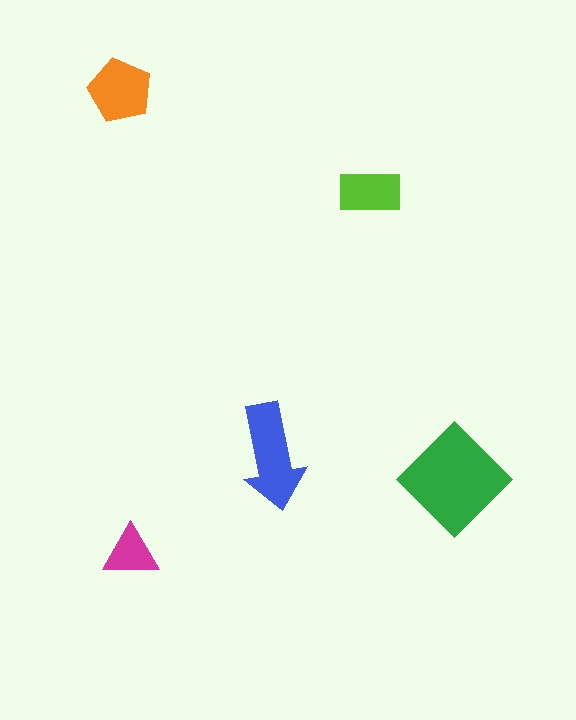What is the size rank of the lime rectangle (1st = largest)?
4th.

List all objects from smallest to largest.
The magenta triangle, the lime rectangle, the orange pentagon, the blue arrow, the green diamond.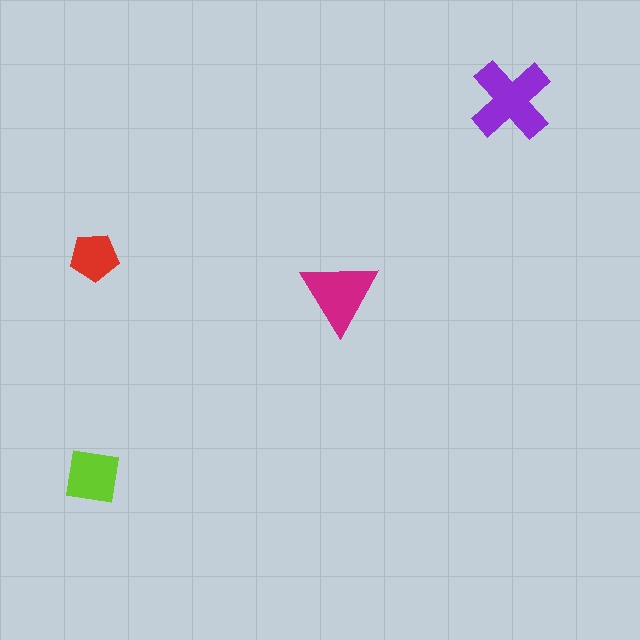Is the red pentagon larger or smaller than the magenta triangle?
Smaller.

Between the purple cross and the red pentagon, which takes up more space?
The purple cross.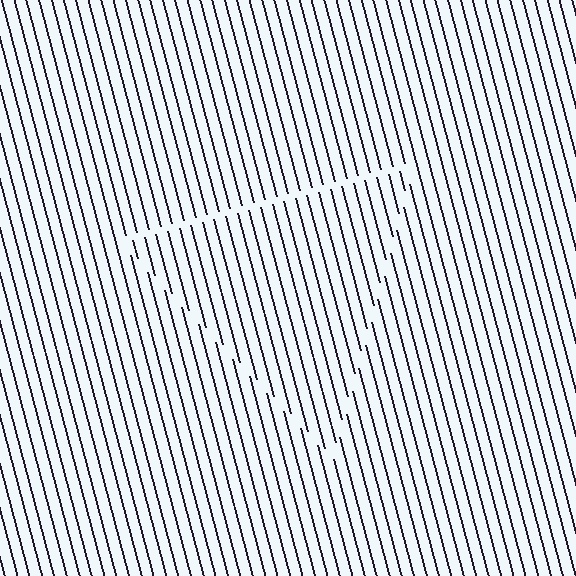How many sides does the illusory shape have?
3 sides — the line-ends trace a triangle.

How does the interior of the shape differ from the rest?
The interior of the shape contains the same grating, shifted by half a period — the contour is defined by the phase discontinuity where line-ends from the inner and outer gratings abut.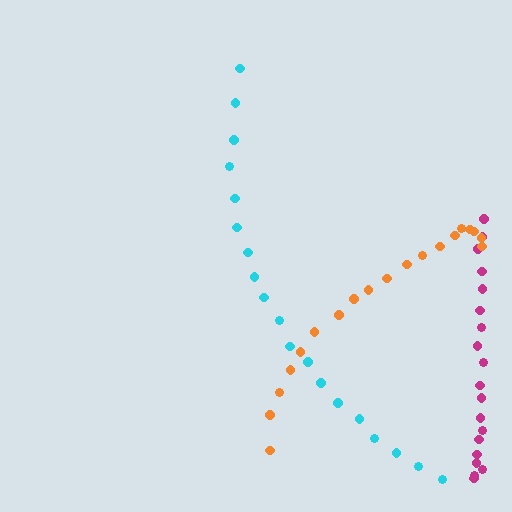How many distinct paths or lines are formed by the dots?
There are 3 distinct paths.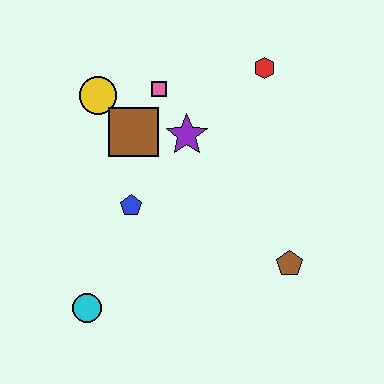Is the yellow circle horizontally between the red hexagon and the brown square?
No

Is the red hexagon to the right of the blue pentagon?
Yes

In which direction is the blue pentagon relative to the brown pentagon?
The blue pentagon is to the left of the brown pentagon.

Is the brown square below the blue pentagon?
No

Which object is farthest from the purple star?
The cyan circle is farthest from the purple star.